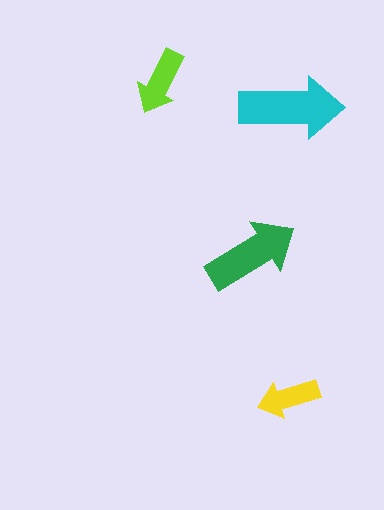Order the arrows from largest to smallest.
the cyan one, the green one, the lime one, the yellow one.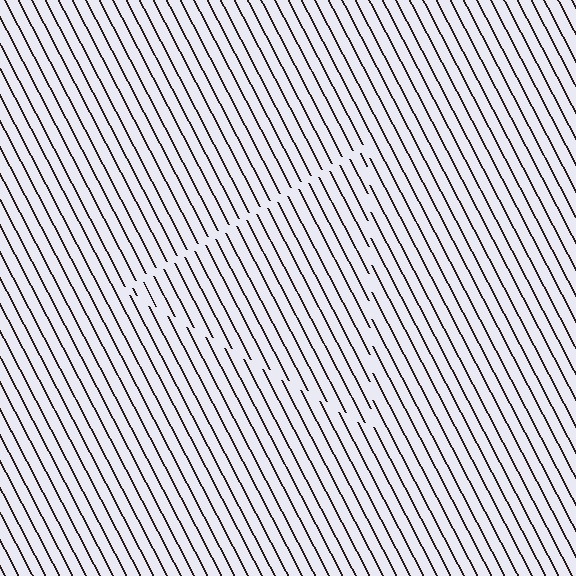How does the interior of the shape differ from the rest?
The interior of the shape contains the same grating, shifted by half a period — the contour is defined by the phase discontinuity where line-ends from the inner and outer gratings abut.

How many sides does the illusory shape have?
3 sides — the line-ends trace a triangle.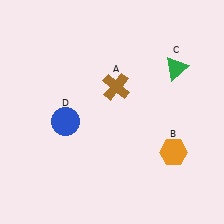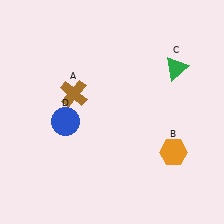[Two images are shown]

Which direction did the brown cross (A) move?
The brown cross (A) moved left.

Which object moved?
The brown cross (A) moved left.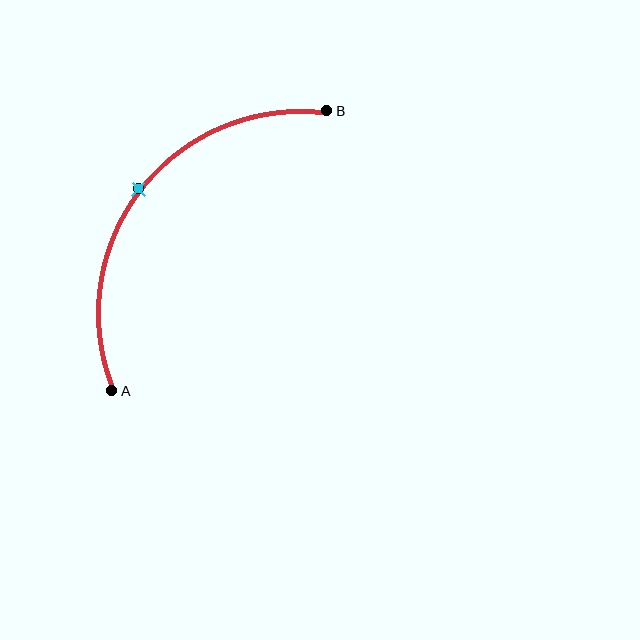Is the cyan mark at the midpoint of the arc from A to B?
Yes. The cyan mark lies on the arc at equal arc-length from both A and B — it is the arc midpoint.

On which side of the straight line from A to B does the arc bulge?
The arc bulges above and to the left of the straight line connecting A and B.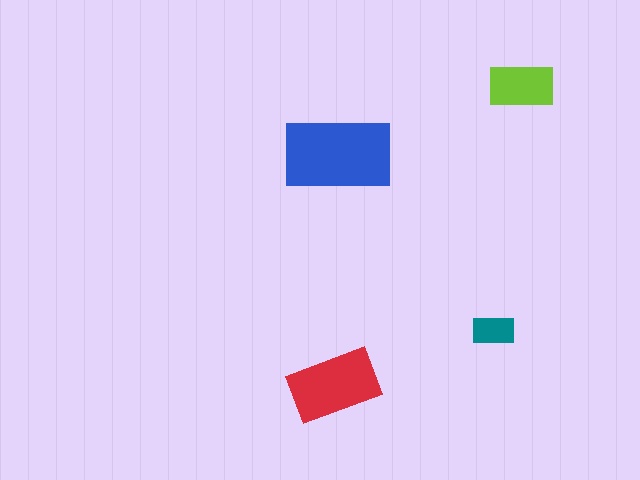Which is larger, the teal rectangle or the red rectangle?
The red one.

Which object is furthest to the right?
The lime rectangle is rightmost.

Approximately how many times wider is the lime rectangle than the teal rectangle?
About 1.5 times wider.